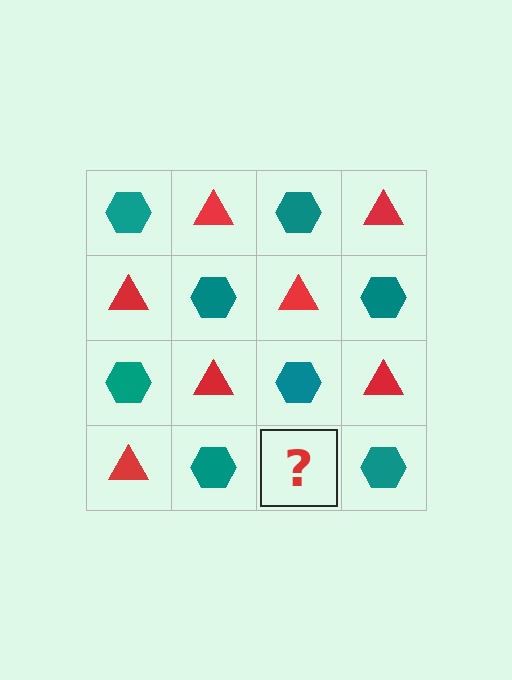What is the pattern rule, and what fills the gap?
The rule is that it alternates teal hexagon and red triangle in a checkerboard pattern. The gap should be filled with a red triangle.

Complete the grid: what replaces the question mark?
The question mark should be replaced with a red triangle.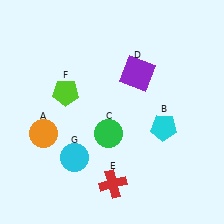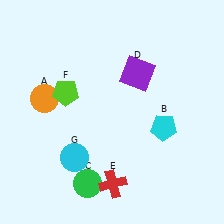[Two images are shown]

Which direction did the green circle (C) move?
The green circle (C) moved down.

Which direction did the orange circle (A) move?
The orange circle (A) moved up.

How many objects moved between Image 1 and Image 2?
2 objects moved between the two images.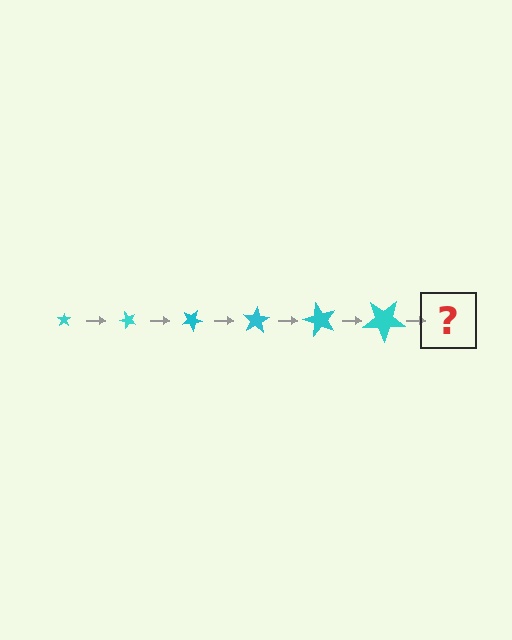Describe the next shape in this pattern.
It should be a star, larger than the previous one and rotated 300 degrees from the start.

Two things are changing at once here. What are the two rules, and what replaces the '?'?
The two rules are that the star grows larger each step and it rotates 50 degrees each step. The '?' should be a star, larger than the previous one and rotated 300 degrees from the start.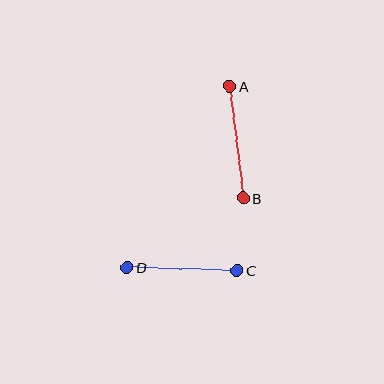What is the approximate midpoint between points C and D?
The midpoint is at approximately (182, 269) pixels.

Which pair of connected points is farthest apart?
Points A and B are farthest apart.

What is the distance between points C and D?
The distance is approximately 110 pixels.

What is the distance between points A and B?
The distance is approximately 112 pixels.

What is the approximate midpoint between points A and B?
The midpoint is at approximately (236, 142) pixels.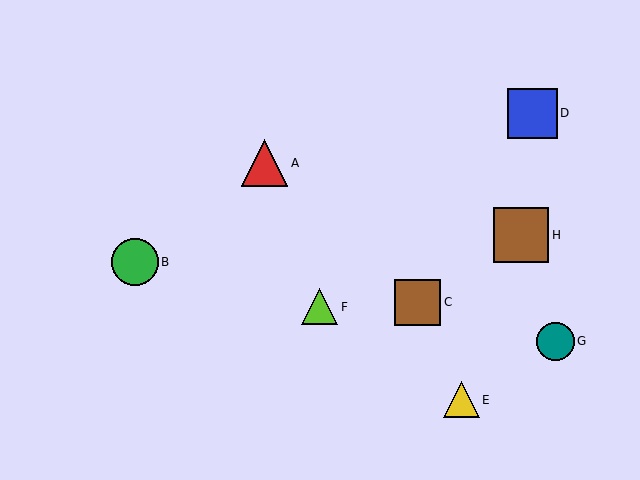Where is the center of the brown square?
The center of the brown square is at (521, 235).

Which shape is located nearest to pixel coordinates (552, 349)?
The teal circle (labeled G) at (555, 341) is nearest to that location.